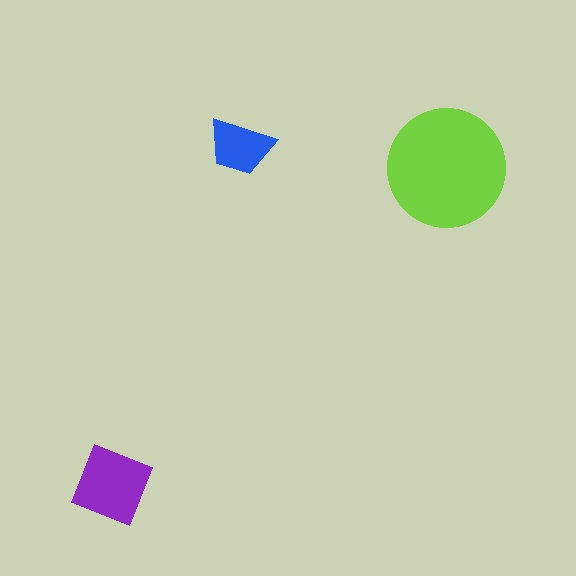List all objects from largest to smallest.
The lime circle, the purple square, the blue trapezoid.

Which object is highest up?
The blue trapezoid is topmost.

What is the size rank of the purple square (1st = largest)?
2nd.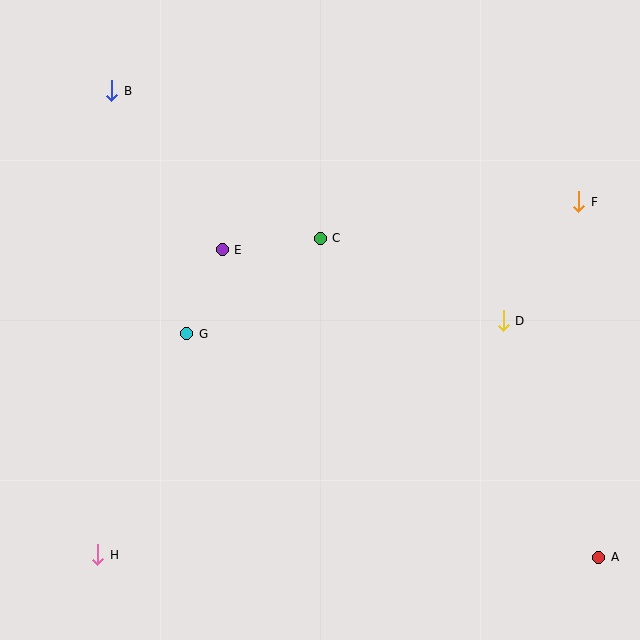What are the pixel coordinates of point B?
Point B is at (112, 91).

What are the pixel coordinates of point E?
Point E is at (222, 250).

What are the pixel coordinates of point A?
Point A is at (599, 557).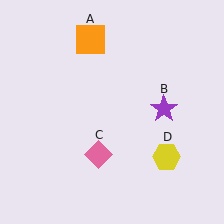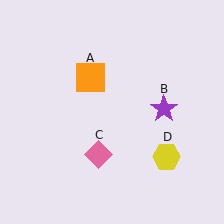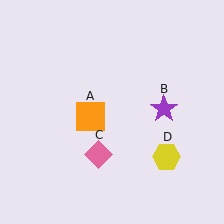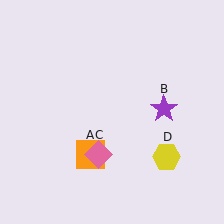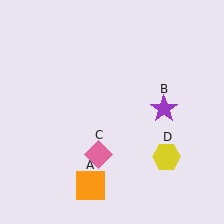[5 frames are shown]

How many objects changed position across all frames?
1 object changed position: orange square (object A).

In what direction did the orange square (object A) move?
The orange square (object A) moved down.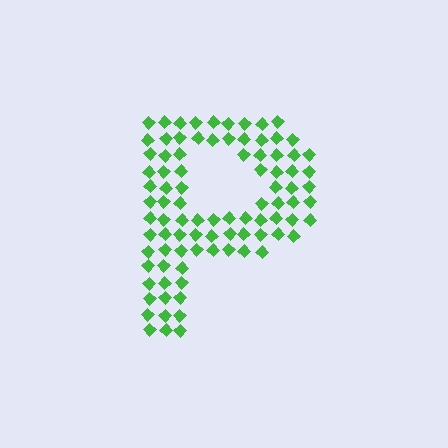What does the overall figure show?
The overall figure shows the letter P.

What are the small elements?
The small elements are diamonds.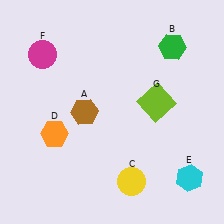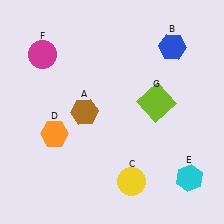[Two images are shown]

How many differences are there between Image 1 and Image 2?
There is 1 difference between the two images.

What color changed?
The hexagon (B) changed from green in Image 1 to blue in Image 2.